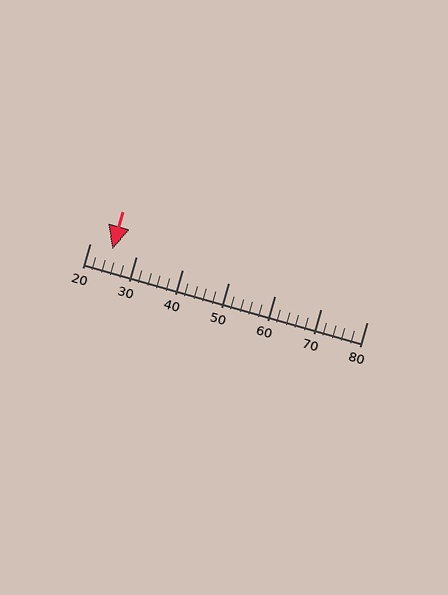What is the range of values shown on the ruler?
The ruler shows values from 20 to 80.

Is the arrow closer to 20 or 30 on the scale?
The arrow is closer to 20.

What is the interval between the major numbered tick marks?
The major tick marks are spaced 10 units apart.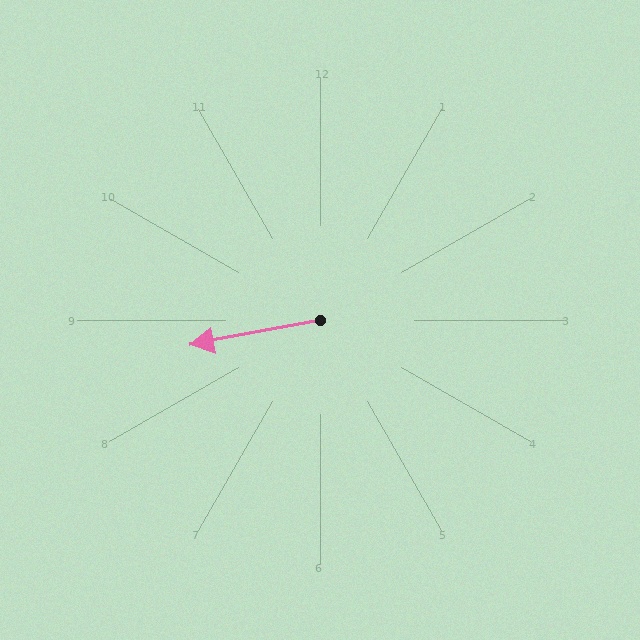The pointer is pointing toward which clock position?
Roughly 9 o'clock.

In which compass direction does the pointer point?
West.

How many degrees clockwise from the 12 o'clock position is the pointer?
Approximately 259 degrees.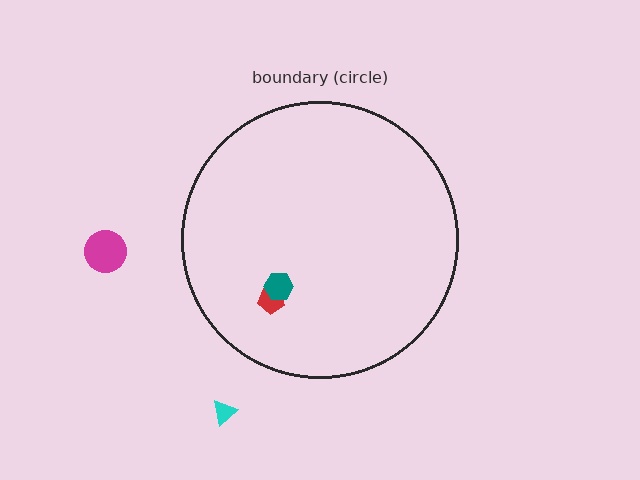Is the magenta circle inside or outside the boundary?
Outside.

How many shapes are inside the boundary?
2 inside, 2 outside.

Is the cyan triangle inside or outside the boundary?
Outside.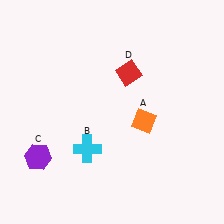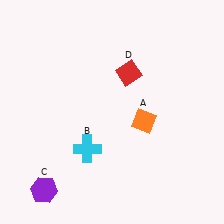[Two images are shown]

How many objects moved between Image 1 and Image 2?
1 object moved between the two images.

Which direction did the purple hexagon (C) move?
The purple hexagon (C) moved down.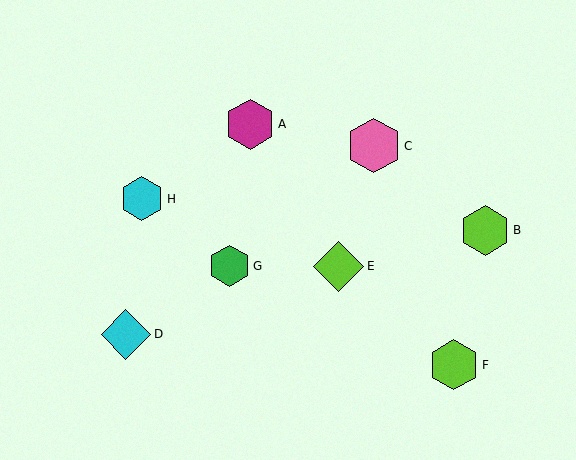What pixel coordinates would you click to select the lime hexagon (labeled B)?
Click at (485, 230) to select the lime hexagon B.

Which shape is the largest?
The pink hexagon (labeled C) is the largest.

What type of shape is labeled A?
Shape A is a magenta hexagon.